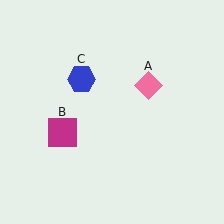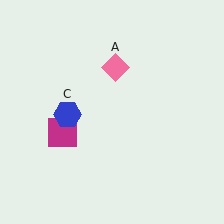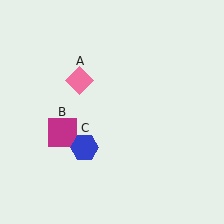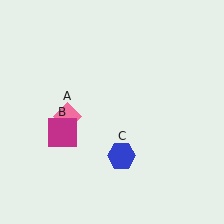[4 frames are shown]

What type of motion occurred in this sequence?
The pink diamond (object A), blue hexagon (object C) rotated counterclockwise around the center of the scene.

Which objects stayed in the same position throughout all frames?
Magenta square (object B) remained stationary.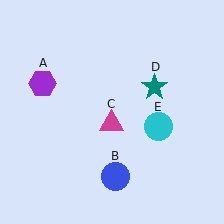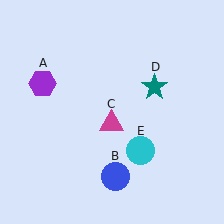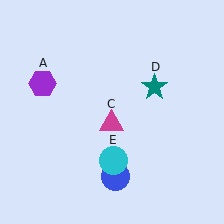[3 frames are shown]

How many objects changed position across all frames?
1 object changed position: cyan circle (object E).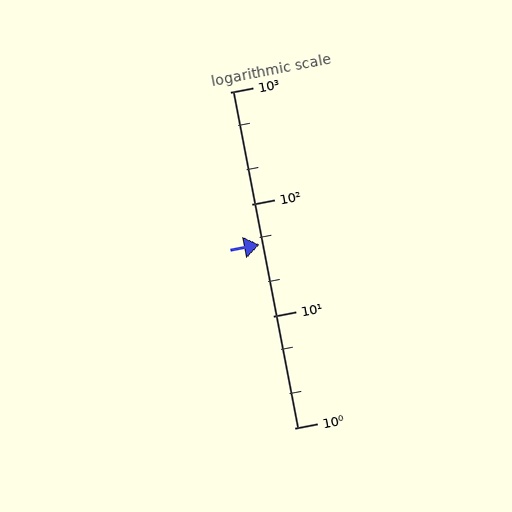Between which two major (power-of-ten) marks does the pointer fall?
The pointer is between 10 and 100.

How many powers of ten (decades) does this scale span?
The scale spans 3 decades, from 1 to 1000.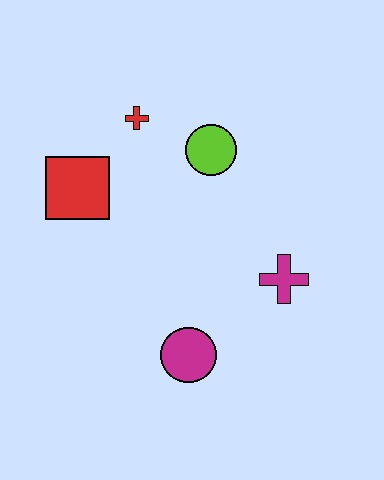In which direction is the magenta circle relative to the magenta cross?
The magenta circle is to the left of the magenta cross.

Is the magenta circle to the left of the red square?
No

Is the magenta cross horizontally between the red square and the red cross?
No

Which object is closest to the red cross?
The lime circle is closest to the red cross.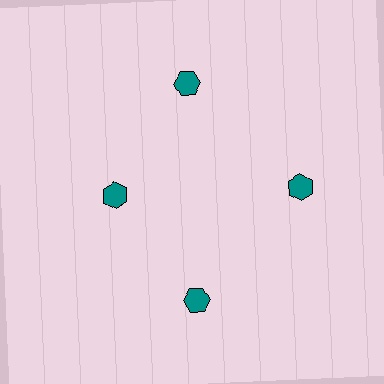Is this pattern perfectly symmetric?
No. The 4 teal hexagons are arranged in a ring, but one element near the 9 o'clock position is pulled inward toward the center, breaking the 4-fold rotational symmetry.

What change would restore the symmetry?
The symmetry would be restored by moving it outward, back onto the ring so that all 4 hexagons sit at equal angles and equal distance from the center.